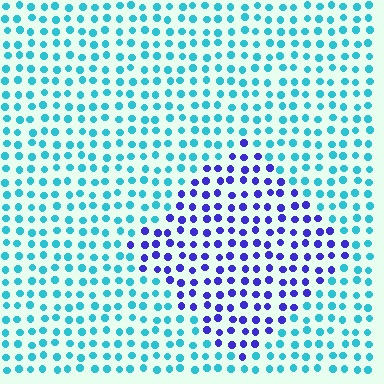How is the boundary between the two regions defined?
The boundary is defined purely by a slight shift in hue (about 61 degrees). Spacing, size, and orientation are identical on both sides.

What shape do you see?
I see a diamond.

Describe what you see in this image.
The image is filled with small cyan elements in a uniform arrangement. A diamond-shaped region is visible where the elements are tinted to a slightly different hue, forming a subtle color boundary.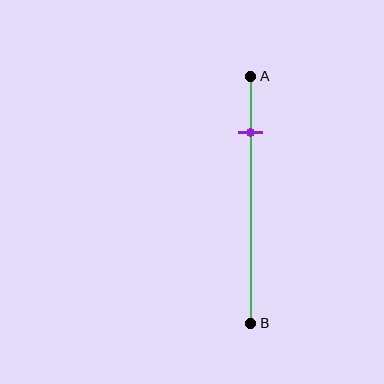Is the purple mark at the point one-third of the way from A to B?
No, the mark is at about 25% from A, not at the 33% one-third point.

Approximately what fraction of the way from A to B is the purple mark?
The purple mark is approximately 25% of the way from A to B.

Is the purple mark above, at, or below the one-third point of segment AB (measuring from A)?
The purple mark is above the one-third point of segment AB.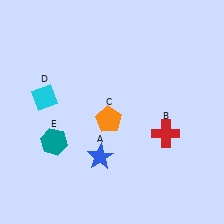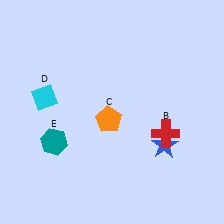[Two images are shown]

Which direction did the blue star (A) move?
The blue star (A) moved right.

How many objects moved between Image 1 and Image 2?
1 object moved between the two images.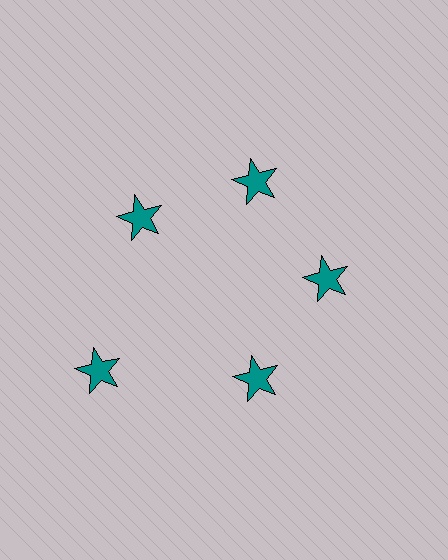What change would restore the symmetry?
The symmetry would be restored by moving it inward, back onto the ring so that all 5 stars sit at equal angles and equal distance from the center.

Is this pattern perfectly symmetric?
No. The 5 teal stars are arranged in a ring, but one element near the 8 o'clock position is pushed outward from the center, breaking the 5-fold rotational symmetry.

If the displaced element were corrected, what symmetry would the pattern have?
It would have 5-fold rotational symmetry — the pattern would map onto itself every 72 degrees.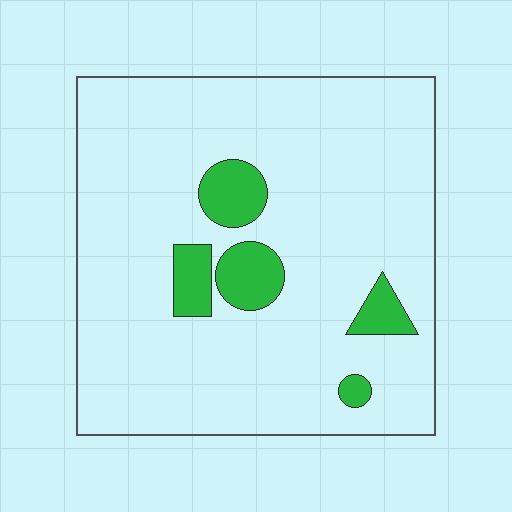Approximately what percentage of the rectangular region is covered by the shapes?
Approximately 10%.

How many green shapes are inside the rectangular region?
5.